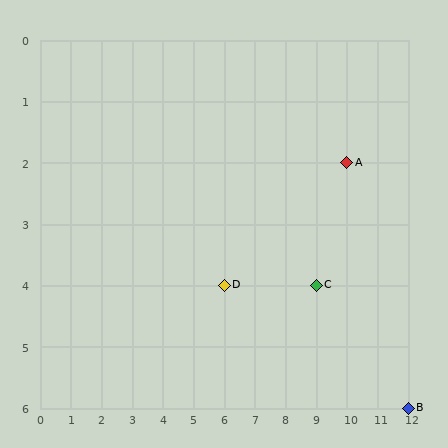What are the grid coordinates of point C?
Point C is at grid coordinates (9, 4).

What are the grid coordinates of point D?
Point D is at grid coordinates (6, 4).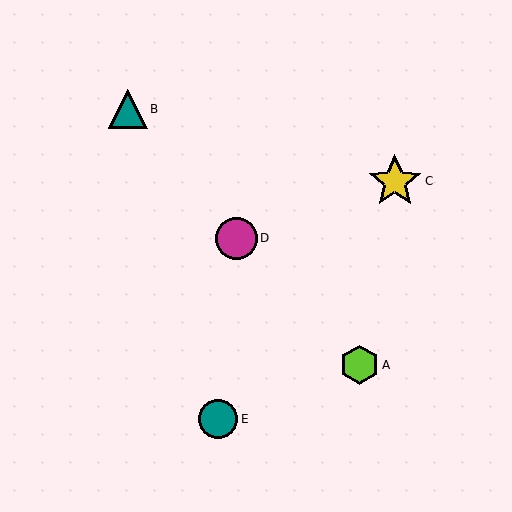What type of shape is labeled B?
Shape B is a teal triangle.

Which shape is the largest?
The yellow star (labeled C) is the largest.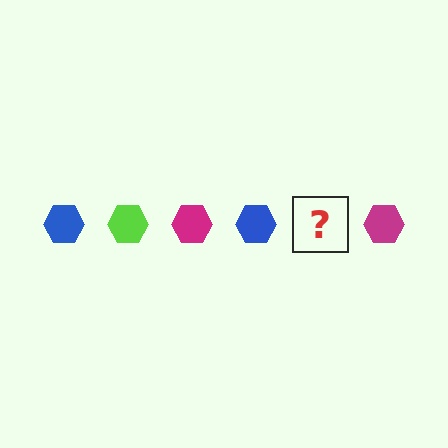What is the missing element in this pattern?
The missing element is a lime hexagon.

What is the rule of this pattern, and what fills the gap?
The rule is that the pattern cycles through blue, lime, magenta hexagons. The gap should be filled with a lime hexagon.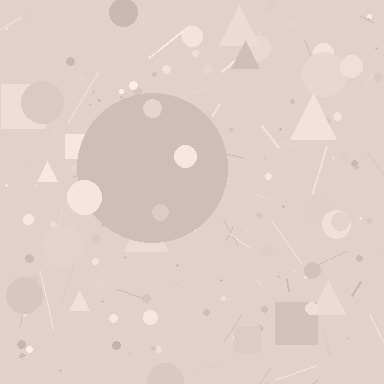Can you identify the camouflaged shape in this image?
The camouflaged shape is a circle.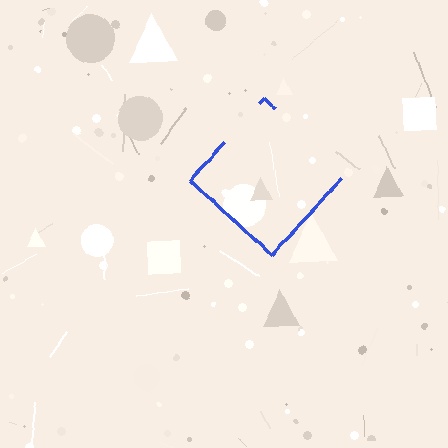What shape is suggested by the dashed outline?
The dashed outline suggests a diamond.